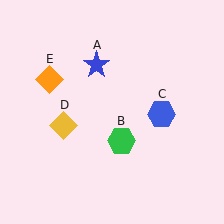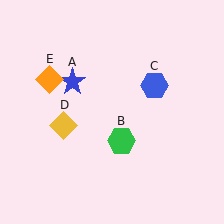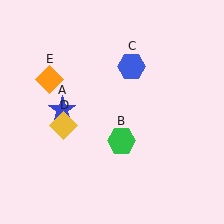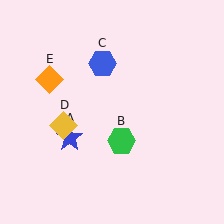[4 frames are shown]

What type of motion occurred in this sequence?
The blue star (object A), blue hexagon (object C) rotated counterclockwise around the center of the scene.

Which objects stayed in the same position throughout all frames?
Green hexagon (object B) and yellow diamond (object D) and orange diamond (object E) remained stationary.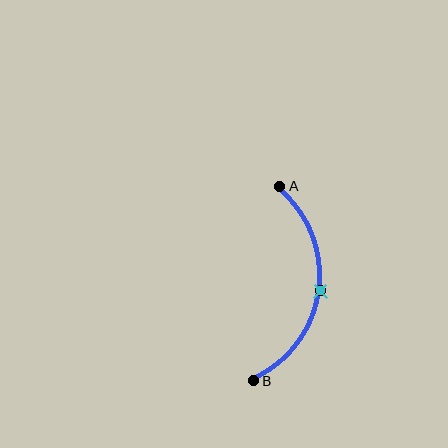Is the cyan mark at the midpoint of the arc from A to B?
Yes. The cyan mark lies on the arc at equal arc-length from both A and B — it is the arc midpoint.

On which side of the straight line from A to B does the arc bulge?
The arc bulges to the right of the straight line connecting A and B.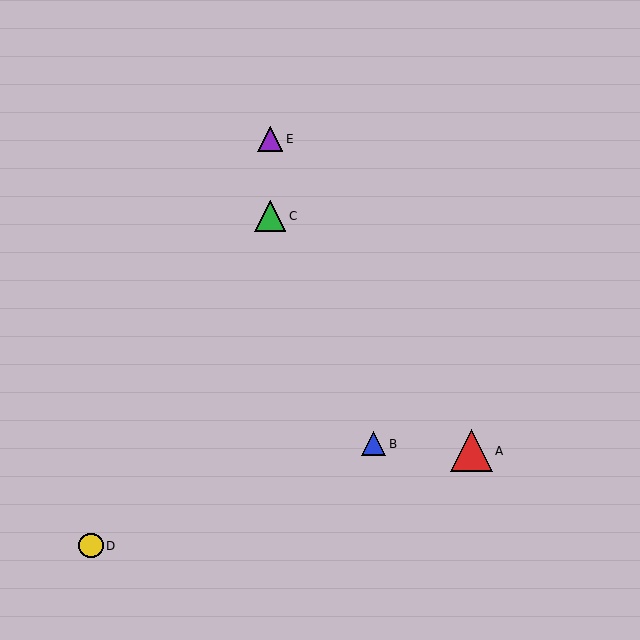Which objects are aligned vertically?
Objects C, E are aligned vertically.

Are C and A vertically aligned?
No, C is at x≈270 and A is at x≈471.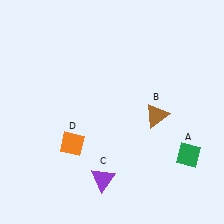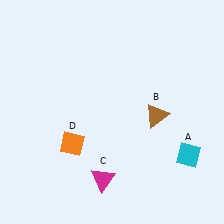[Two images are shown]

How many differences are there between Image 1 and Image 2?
There are 2 differences between the two images.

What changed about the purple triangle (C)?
In Image 1, C is purple. In Image 2, it changed to magenta.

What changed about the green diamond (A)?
In Image 1, A is green. In Image 2, it changed to cyan.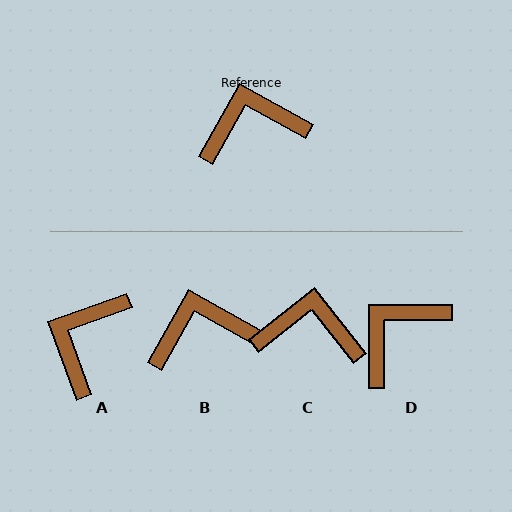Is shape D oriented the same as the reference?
No, it is off by about 29 degrees.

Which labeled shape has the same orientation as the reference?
B.